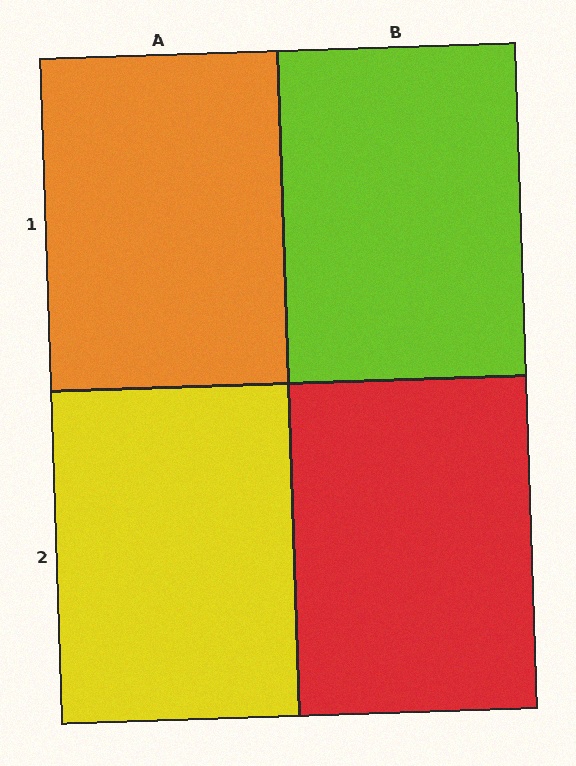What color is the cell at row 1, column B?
Lime.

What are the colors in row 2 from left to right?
Yellow, red.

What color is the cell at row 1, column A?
Orange.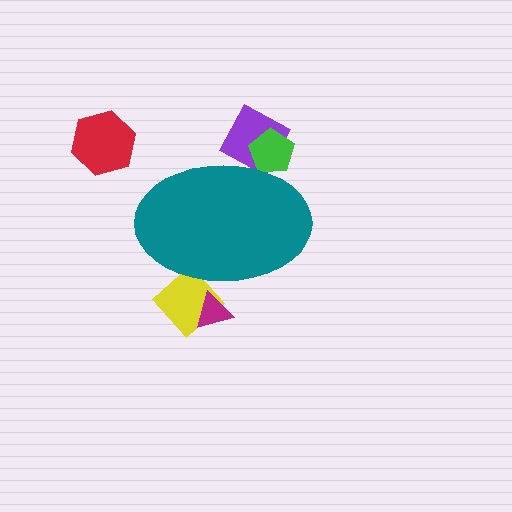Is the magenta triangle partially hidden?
Yes, the magenta triangle is partially hidden behind the teal ellipse.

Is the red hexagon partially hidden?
No, the red hexagon is fully visible.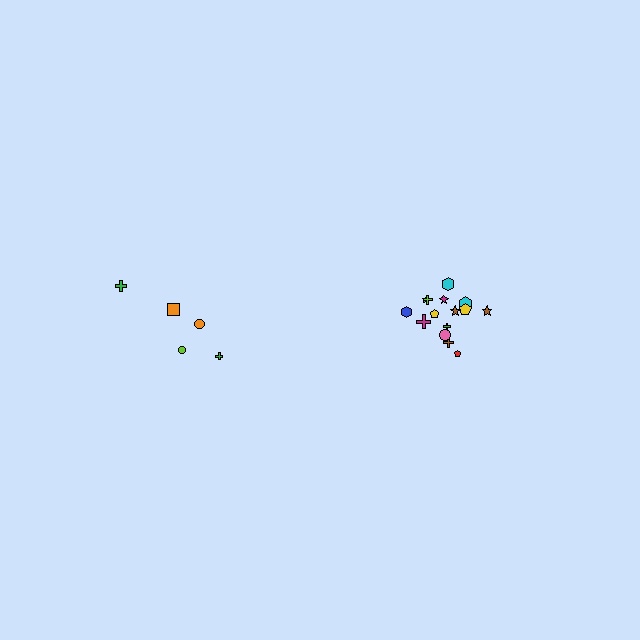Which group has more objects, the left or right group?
The right group.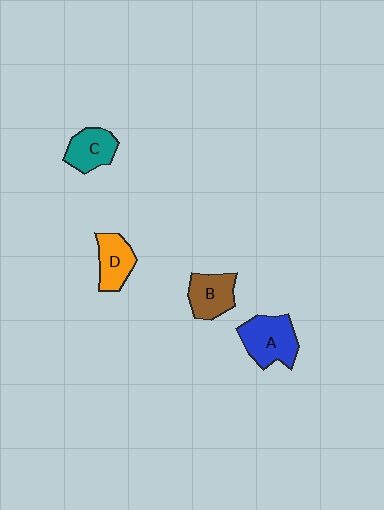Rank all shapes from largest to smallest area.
From largest to smallest: A (blue), B (brown), C (teal), D (orange).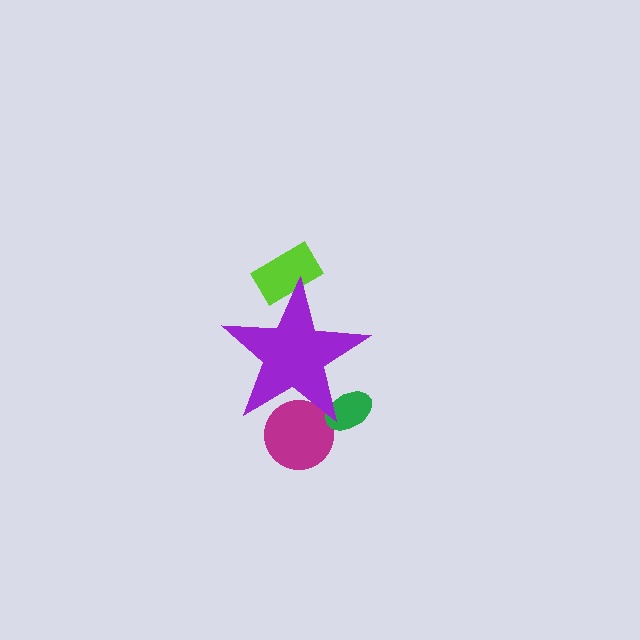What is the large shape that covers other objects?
A purple star.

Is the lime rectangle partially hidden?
Yes, the lime rectangle is partially hidden behind the purple star.